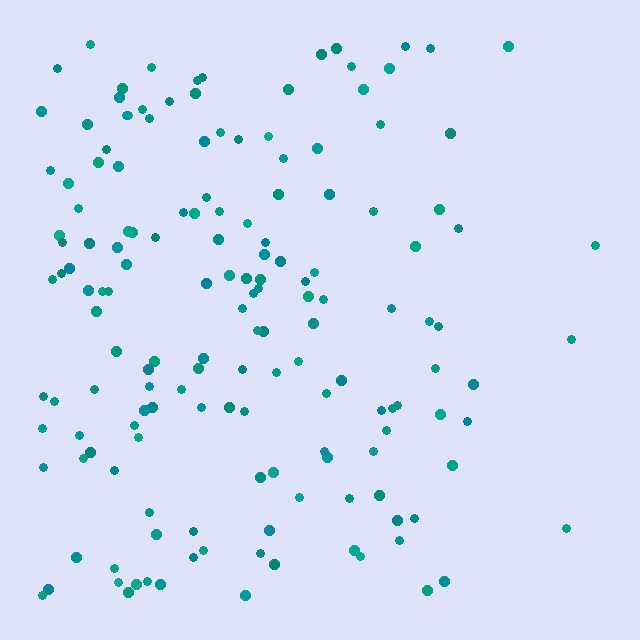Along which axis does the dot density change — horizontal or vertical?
Horizontal.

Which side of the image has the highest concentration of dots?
The left.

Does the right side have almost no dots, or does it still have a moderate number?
Still a moderate number, just noticeably fewer than the left.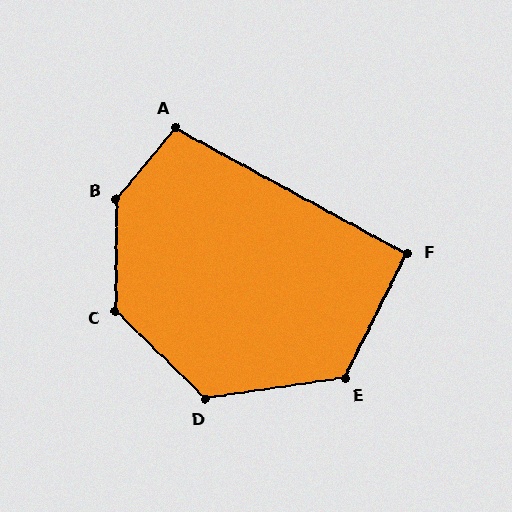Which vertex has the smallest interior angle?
F, at approximately 92 degrees.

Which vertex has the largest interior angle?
B, at approximately 140 degrees.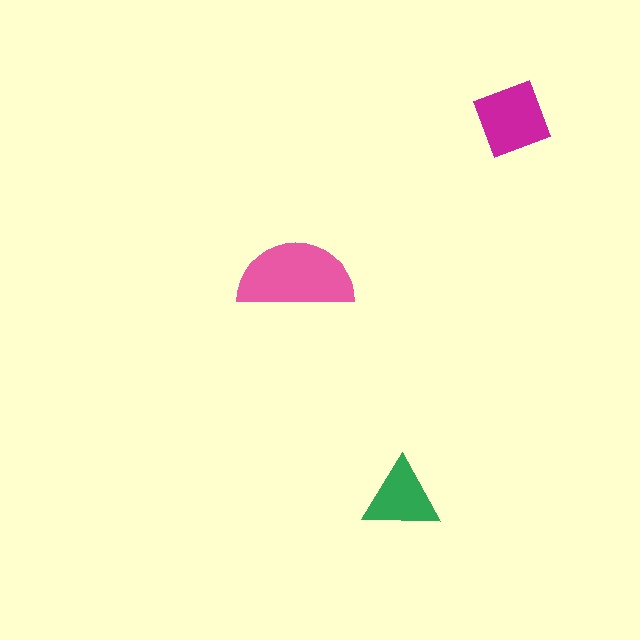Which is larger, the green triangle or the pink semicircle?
The pink semicircle.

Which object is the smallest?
The green triangle.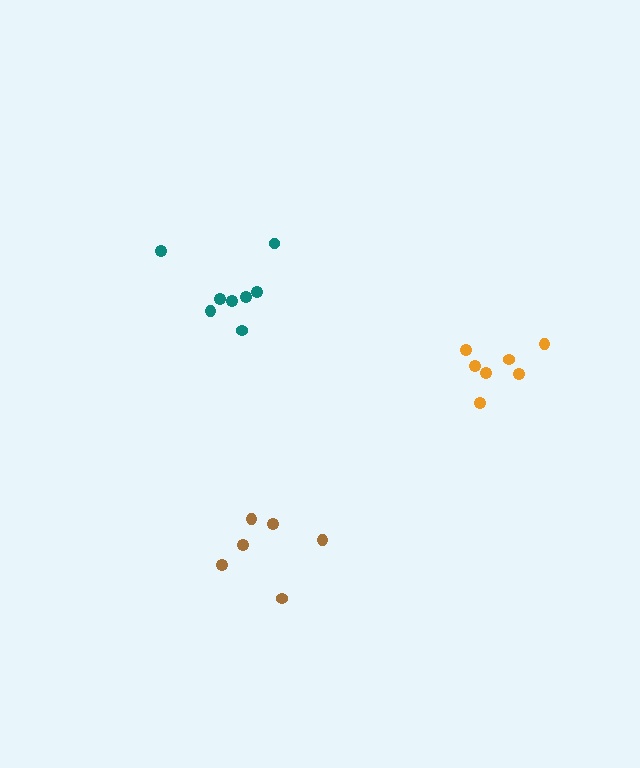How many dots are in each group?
Group 1: 7 dots, Group 2: 6 dots, Group 3: 8 dots (21 total).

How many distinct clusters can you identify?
There are 3 distinct clusters.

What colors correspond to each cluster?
The clusters are colored: orange, brown, teal.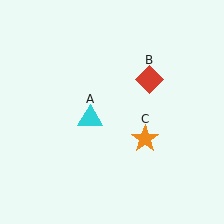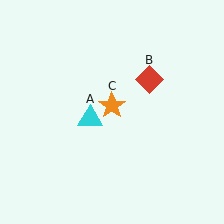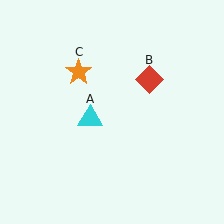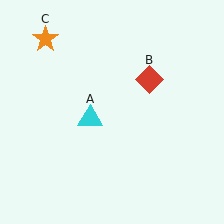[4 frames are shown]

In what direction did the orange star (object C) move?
The orange star (object C) moved up and to the left.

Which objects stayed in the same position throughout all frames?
Cyan triangle (object A) and red diamond (object B) remained stationary.